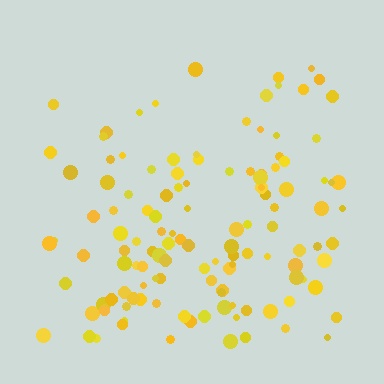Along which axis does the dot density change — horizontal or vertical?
Vertical.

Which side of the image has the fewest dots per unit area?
The top.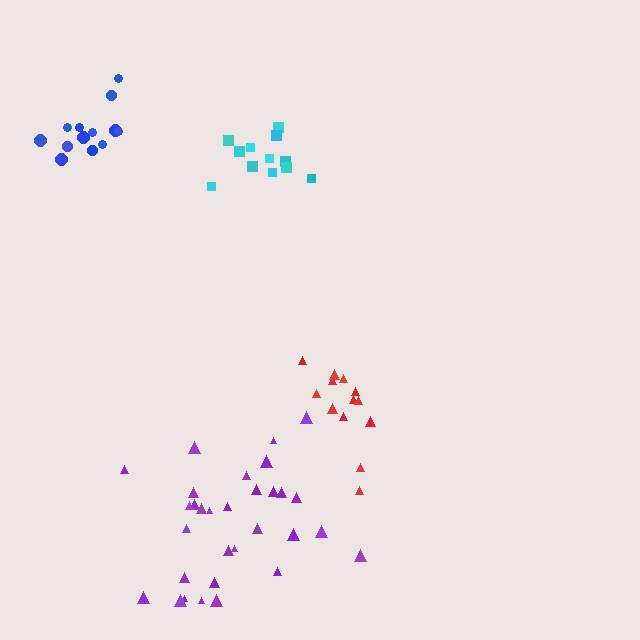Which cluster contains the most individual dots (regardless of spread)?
Purple (31).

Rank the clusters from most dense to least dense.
blue, red, cyan, purple.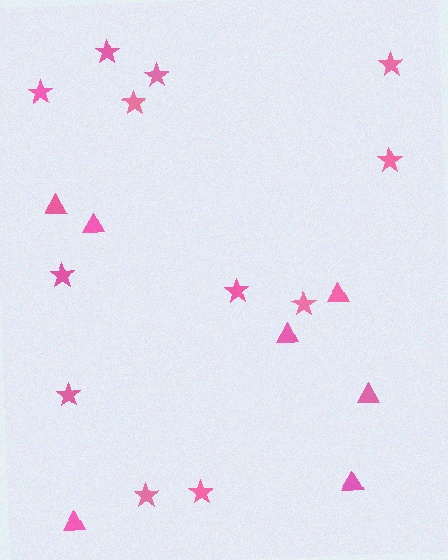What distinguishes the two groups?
There are 2 groups: one group of triangles (7) and one group of stars (12).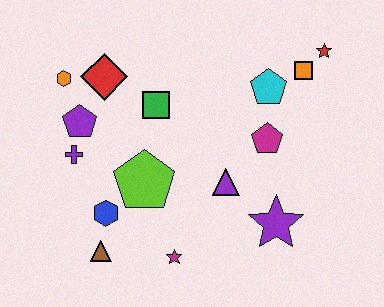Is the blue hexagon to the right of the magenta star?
No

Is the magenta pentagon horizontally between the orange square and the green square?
Yes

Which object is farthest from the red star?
The brown triangle is farthest from the red star.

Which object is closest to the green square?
The red diamond is closest to the green square.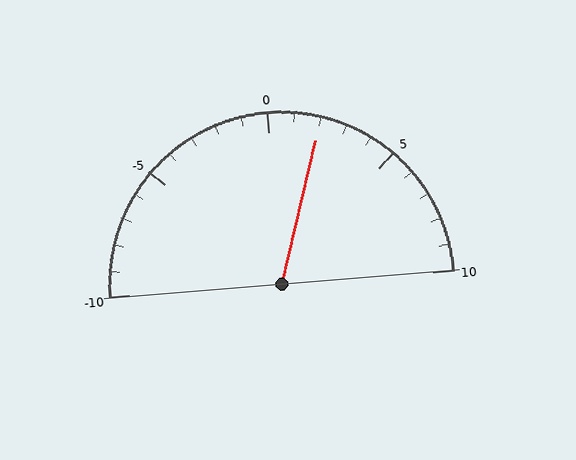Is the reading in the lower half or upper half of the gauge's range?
The reading is in the upper half of the range (-10 to 10).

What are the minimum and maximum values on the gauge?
The gauge ranges from -10 to 10.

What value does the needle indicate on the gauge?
The needle indicates approximately 2.